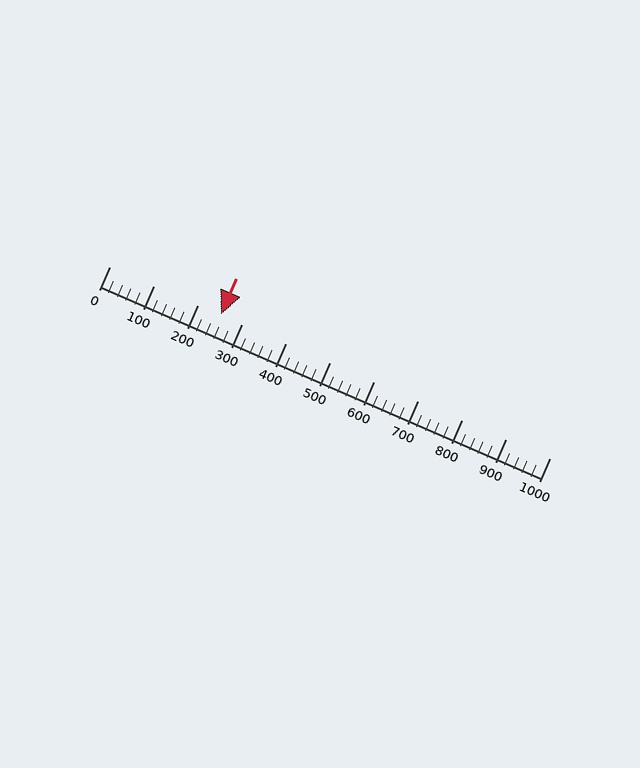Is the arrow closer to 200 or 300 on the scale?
The arrow is closer to 300.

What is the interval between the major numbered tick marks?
The major tick marks are spaced 100 units apart.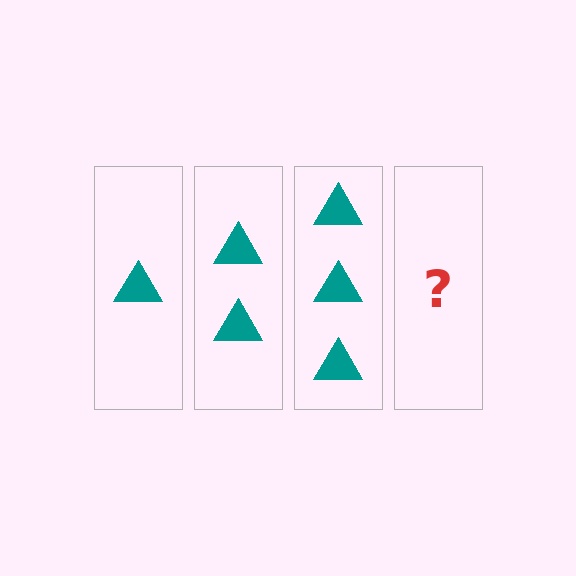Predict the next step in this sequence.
The next step is 4 triangles.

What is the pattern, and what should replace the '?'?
The pattern is that each step adds one more triangle. The '?' should be 4 triangles.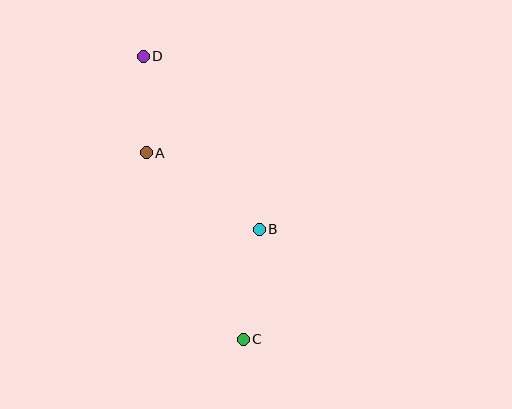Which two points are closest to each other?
Points A and D are closest to each other.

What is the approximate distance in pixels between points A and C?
The distance between A and C is approximately 210 pixels.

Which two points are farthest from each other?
Points C and D are farthest from each other.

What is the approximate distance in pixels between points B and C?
The distance between B and C is approximately 111 pixels.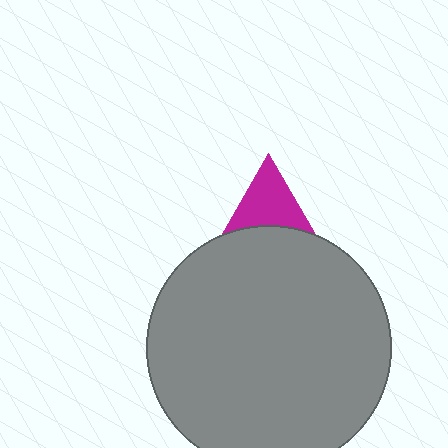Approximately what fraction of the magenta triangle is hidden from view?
Roughly 50% of the magenta triangle is hidden behind the gray circle.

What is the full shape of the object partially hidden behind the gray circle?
The partially hidden object is a magenta triangle.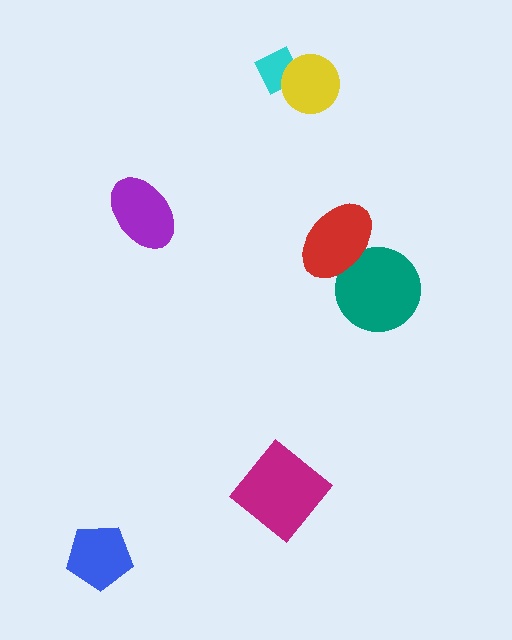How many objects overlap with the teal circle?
1 object overlaps with the teal circle.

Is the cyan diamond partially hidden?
Yes, it is partially covered by another shape.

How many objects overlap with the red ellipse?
1 object overlaps with the red ellipse.